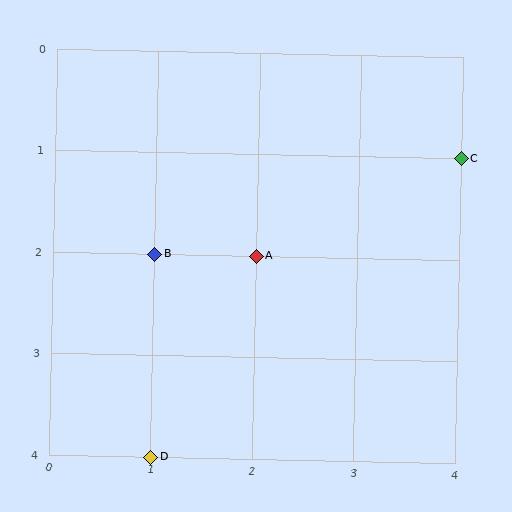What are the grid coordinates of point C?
Point C is at grid coordinates (4, 1).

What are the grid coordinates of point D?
Point D is at grid coordinates (1, 4).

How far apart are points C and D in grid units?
Points C and D are 3 columns and 3 rows apart (about 4.2 grid units diagonally).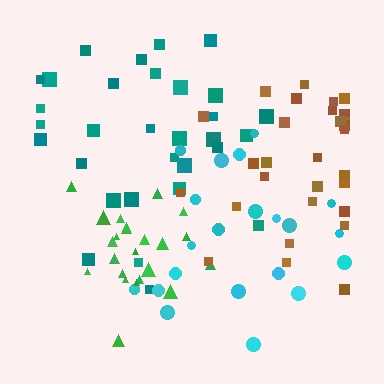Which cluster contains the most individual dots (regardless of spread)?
Teal (31).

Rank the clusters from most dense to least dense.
green, brown, cyan, teal.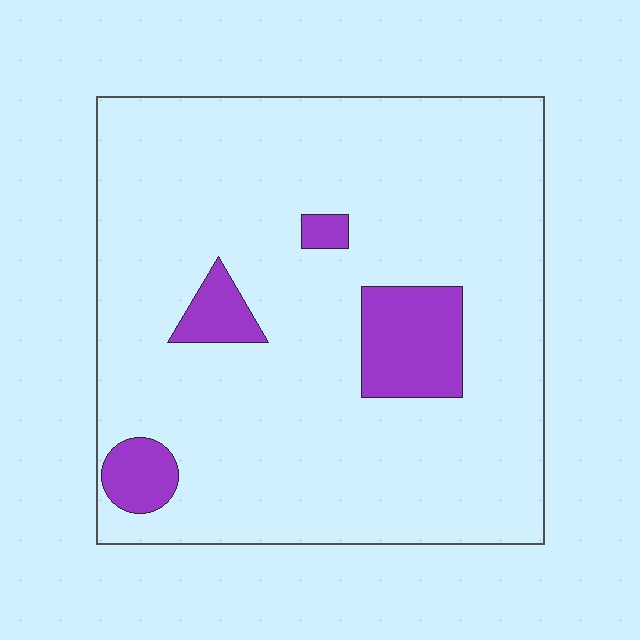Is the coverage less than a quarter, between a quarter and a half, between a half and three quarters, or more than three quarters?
Less than a quarter.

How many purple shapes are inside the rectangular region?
4.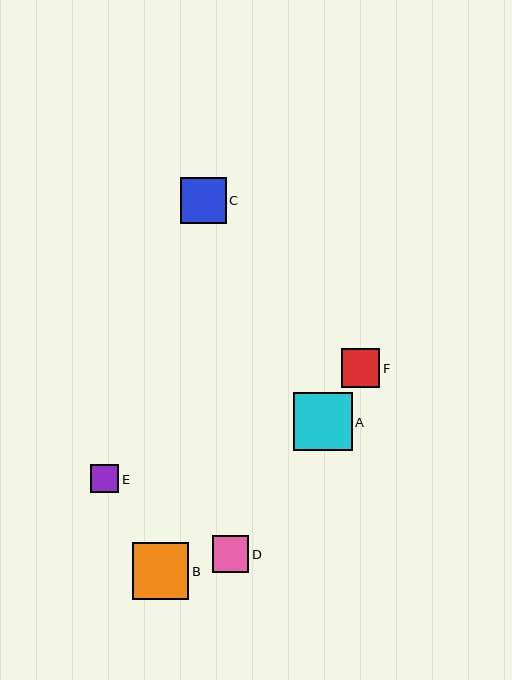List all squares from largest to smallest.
From largest to smallest: A, B, C, F, D, E.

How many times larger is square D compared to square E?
Square D is approximately 1.3 times the size of square E.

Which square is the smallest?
Square E is the smallest with a size of approximately 28 pixels.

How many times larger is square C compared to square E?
Square C is approximately 1.6 times the size of square E.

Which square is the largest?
Square A is the largest with a size of approximately 58 pixels.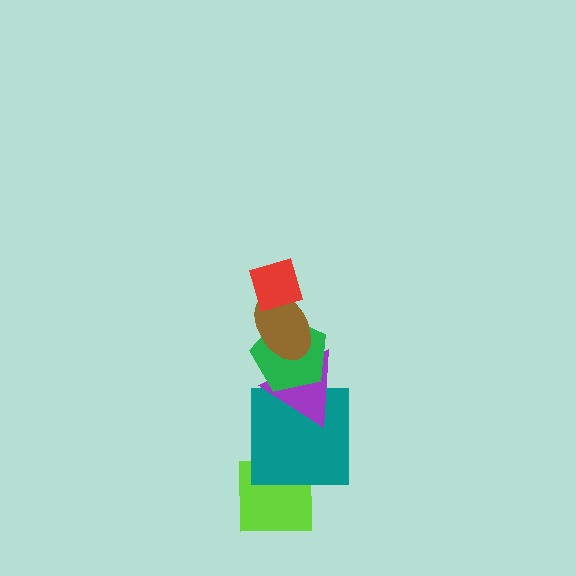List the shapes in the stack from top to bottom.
From top to bottom: the red diamond, the brown ellipse, the green pentagon, the purple triangle, the teal square, the lime square.